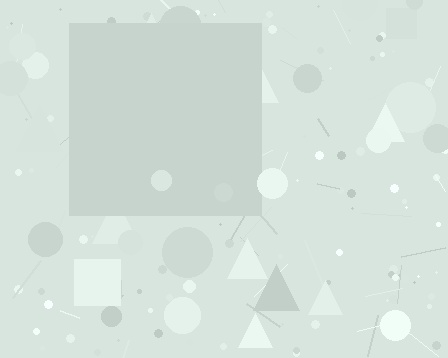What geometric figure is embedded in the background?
A square is embedded in the background.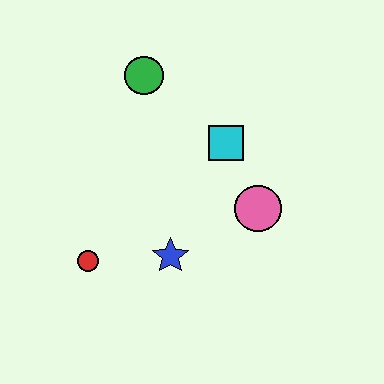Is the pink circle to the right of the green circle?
Yes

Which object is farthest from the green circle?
The red circle is farthest from the green circle.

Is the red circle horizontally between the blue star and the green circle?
No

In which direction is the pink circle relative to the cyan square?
The pink circle is below the cyan square.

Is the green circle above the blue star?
Yes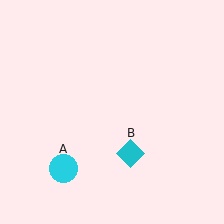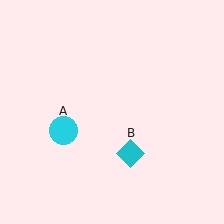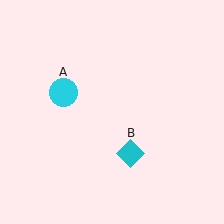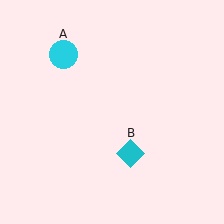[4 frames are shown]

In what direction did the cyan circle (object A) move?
The cyan circle (object A) moved up.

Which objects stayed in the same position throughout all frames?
Cyan diamond (object B) remained stationary.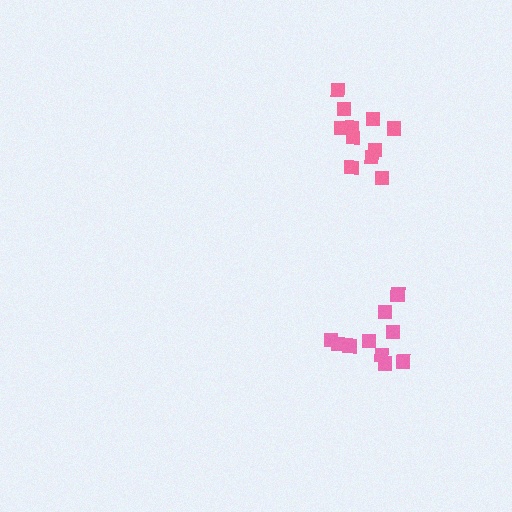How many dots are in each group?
Group 1: 10 dots, Group 2: 11 dots (21 total).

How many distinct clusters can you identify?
There are 2 distinct clusters.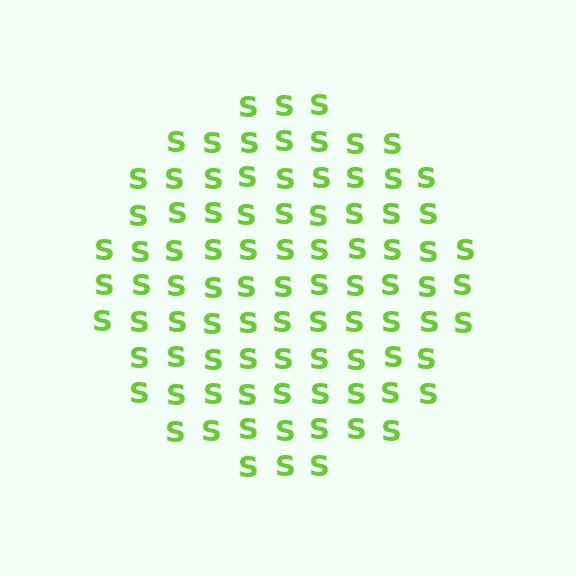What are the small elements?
The small elements are letter S's.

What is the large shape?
The large shape is a circle.